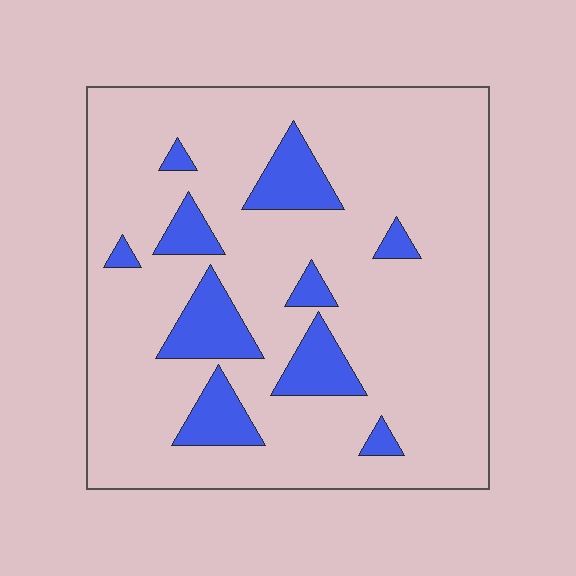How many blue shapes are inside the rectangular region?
10.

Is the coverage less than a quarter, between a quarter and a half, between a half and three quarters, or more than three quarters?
Less than a quarter.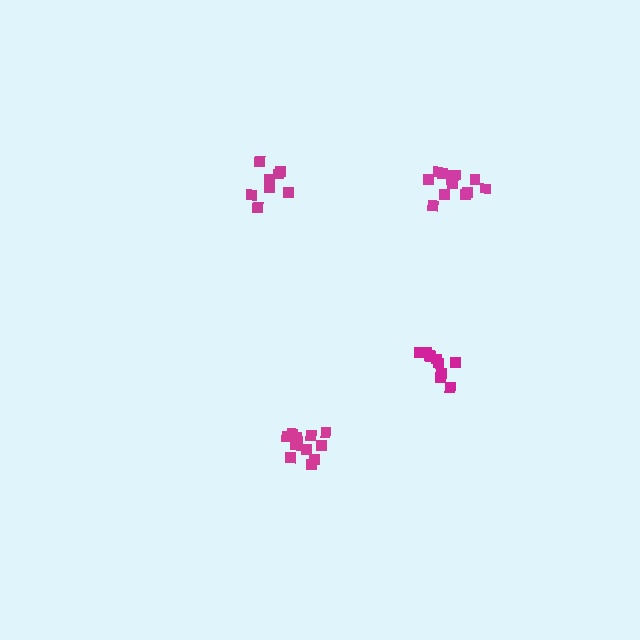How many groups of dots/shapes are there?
There are 4 groups.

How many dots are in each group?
Group 1: 8 dots, Group 2: 13 dots, Group 3: 10 dots, Group 4: 12 dots (43 total).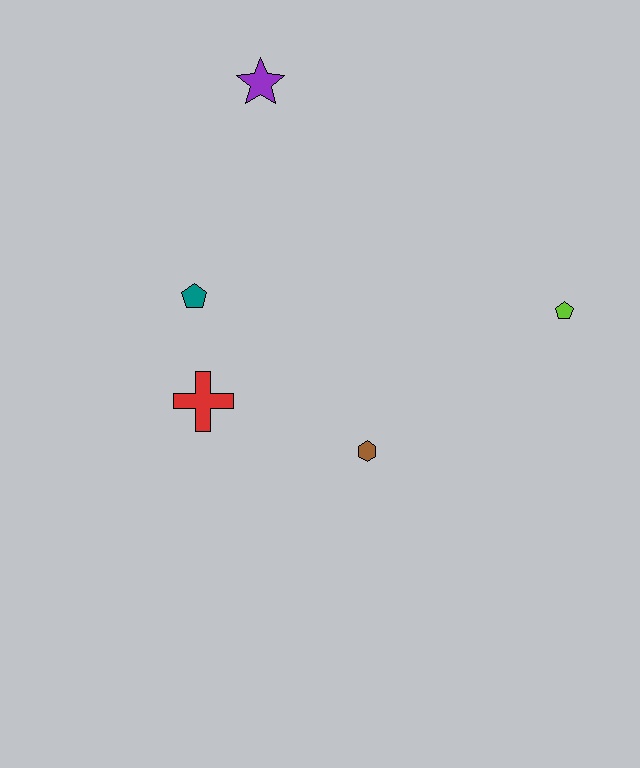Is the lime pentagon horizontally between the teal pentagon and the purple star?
No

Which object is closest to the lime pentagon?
The brown hexagon is closest to the lime pentagon.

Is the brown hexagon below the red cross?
Yes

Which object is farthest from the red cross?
The lime pentagon is farthest from the red cross.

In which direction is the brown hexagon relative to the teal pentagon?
The brown hexagon is to the right of the teal pentagon.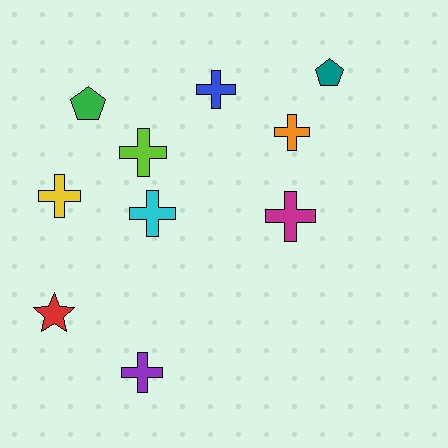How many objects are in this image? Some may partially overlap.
There are 10 objects.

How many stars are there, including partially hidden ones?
There is 1 star.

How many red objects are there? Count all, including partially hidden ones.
There is 1 red object.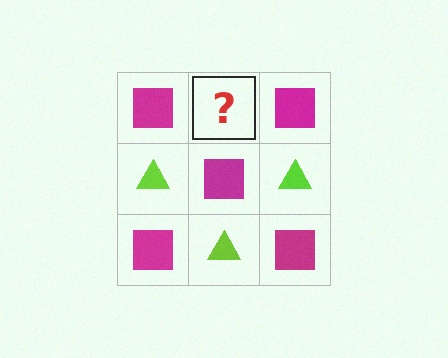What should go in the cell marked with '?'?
The missing cell should contain a lime triangle.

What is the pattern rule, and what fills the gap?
The rule is that it alternates magenta square and lime triangle in a checkerboard pattern. The gap should be filled with a lime triangle.